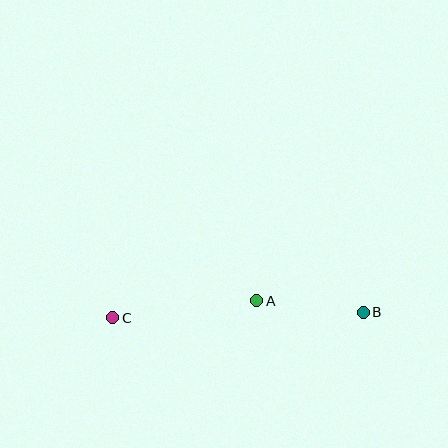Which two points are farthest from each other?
Points B and C are farthest from each other.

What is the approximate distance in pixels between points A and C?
The distance between A and C is approximately 145 pixels.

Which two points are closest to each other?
Points A and B are closest to each other.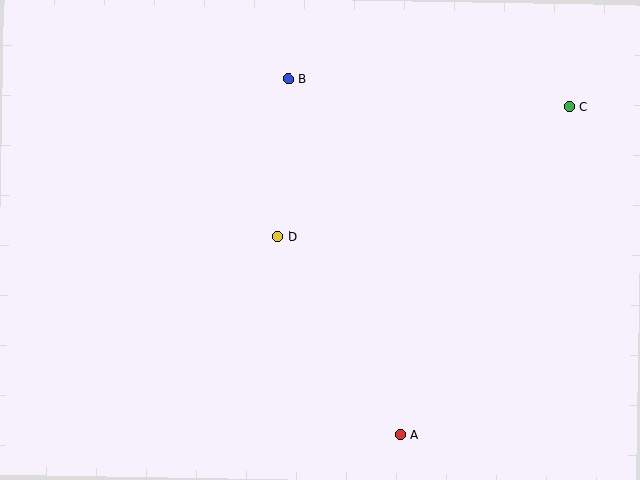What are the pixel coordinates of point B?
Point B is at (288, 78).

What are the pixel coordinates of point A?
Point A is at (400, 435).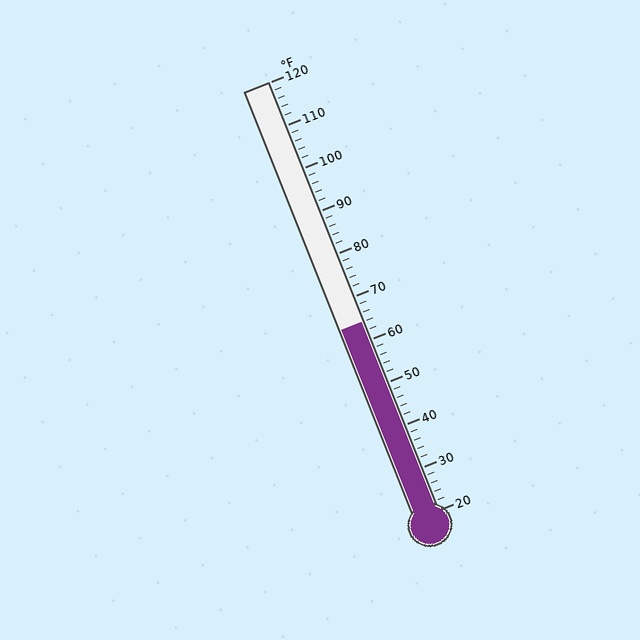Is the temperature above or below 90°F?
The temperature is below 90°F.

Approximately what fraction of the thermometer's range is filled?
The thermometer is filled to approximately 45% of its range.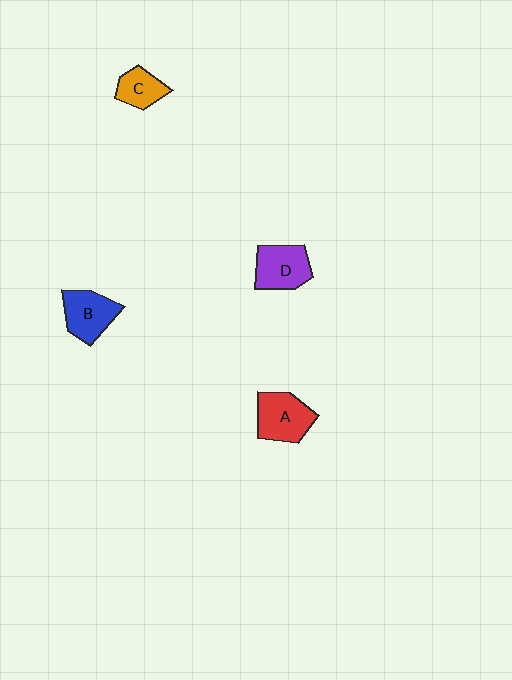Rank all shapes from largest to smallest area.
From largest to smallest: A (red), D (purple), B (blue), C (orange).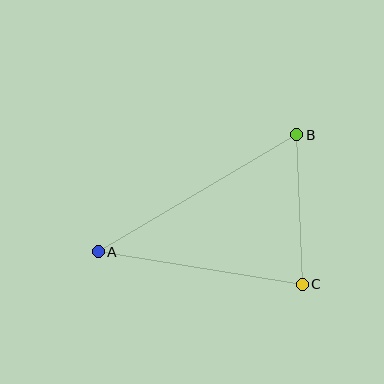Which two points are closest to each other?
Points B and C are closest to each other.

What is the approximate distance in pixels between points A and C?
The distance between A and C is approximately 207 pixels.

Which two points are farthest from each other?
Points A and B are farthest from each other.